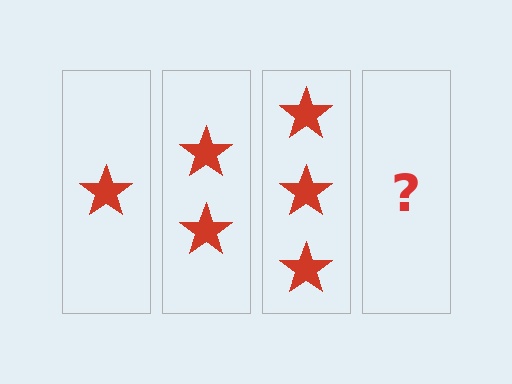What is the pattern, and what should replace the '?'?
The pattern is that each step adds one more star. The '?' should be 4 stars.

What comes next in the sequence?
The next element should be 4 stars.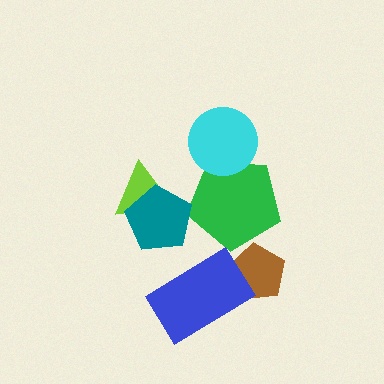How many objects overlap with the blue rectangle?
1 object overlaps with the blue rectangle.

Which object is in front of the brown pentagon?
The blue rectangle is in front of the brown pentagon.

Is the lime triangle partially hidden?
Yes, it is partially covered by another shape.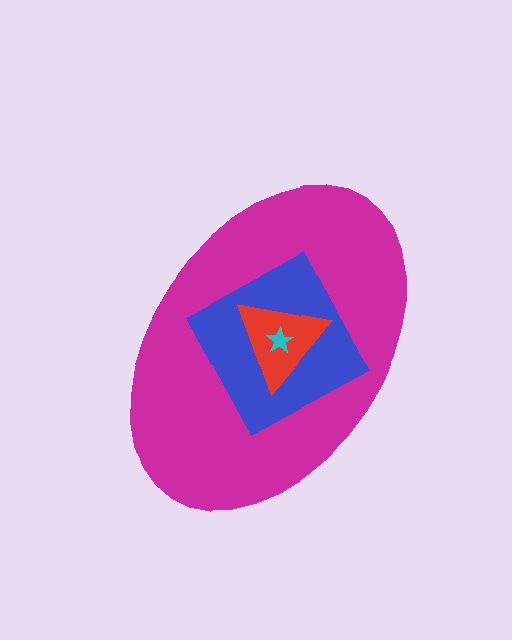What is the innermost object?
The cyan star.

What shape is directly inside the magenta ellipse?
The blue diamond.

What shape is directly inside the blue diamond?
The red triangle.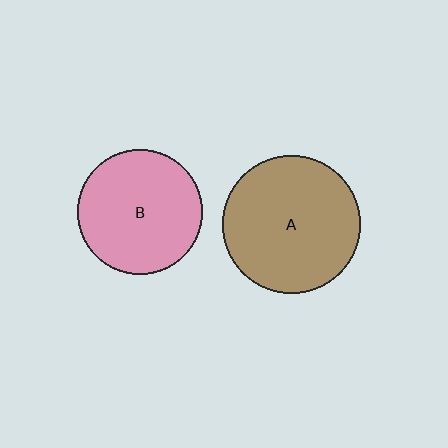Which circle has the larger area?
Circle A (brown).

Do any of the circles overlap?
No, none of the circles overlap.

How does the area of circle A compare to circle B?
Approximately 1.2 times.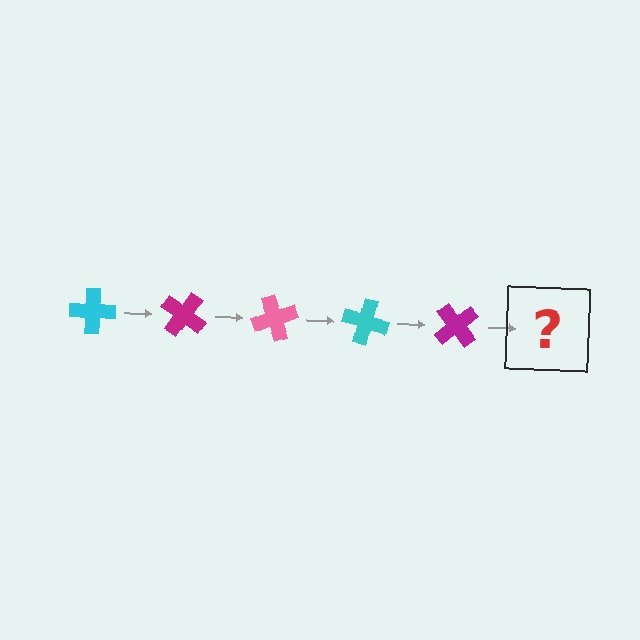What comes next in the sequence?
The next element should be a pink cross, rotated 175 degrees from the start.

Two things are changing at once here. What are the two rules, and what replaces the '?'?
The two rules are that it rotates 35 degrees each step and the color cycles through cyan, magenta, and pink. The '?' should be a pink cross, rotated 175 degrees from the start.